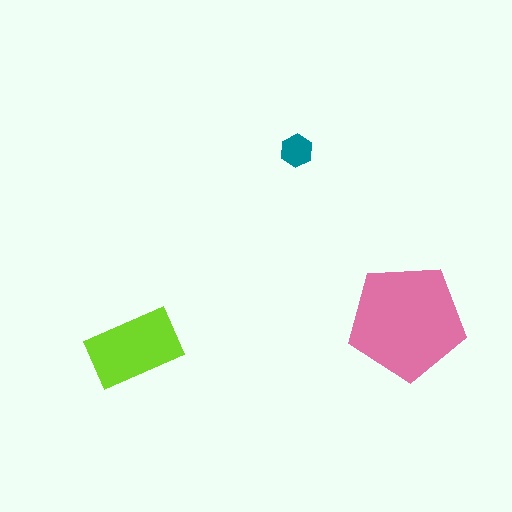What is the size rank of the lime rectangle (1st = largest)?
2nd.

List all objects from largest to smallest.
The pink pentagon, the lime rectangle, the teal hexagon.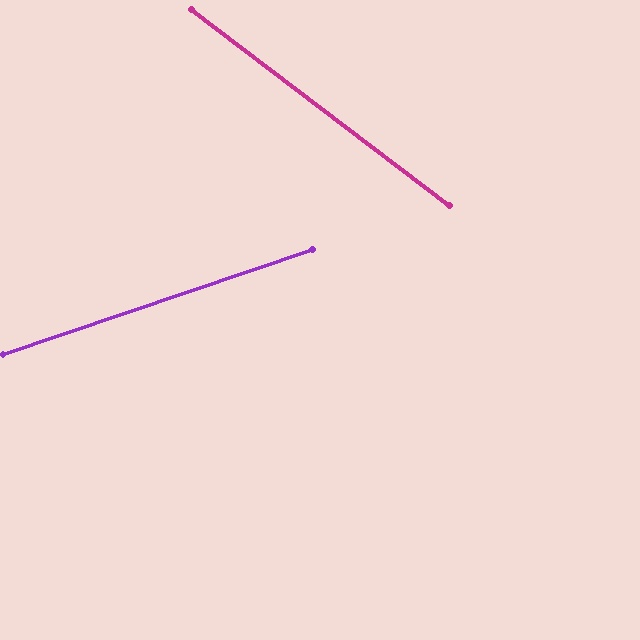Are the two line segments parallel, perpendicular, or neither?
Neither parallel nor perpendicular — they differ by about 56°.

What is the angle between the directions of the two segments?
Approximately 56 degrees.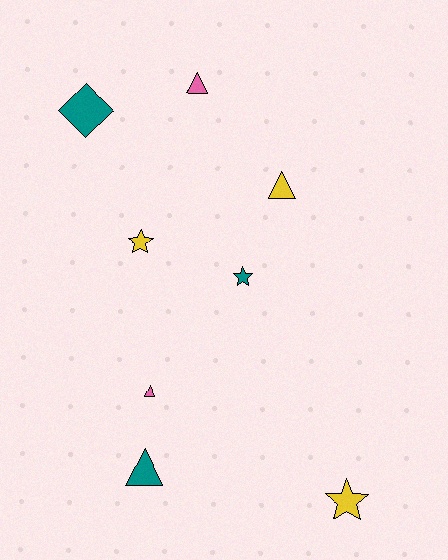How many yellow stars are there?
There are 2 yellow stars.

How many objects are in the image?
There are 8 objects.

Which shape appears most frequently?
Triangle, with 4 objects.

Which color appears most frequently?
Yellow, with 3 objects.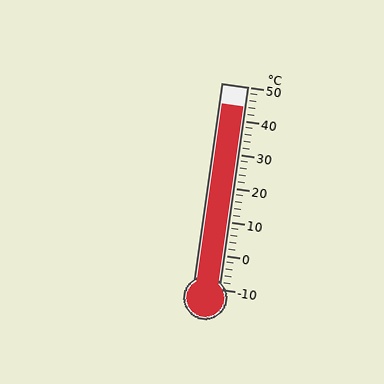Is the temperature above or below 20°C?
The temperature is above 20°C.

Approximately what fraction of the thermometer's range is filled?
The thermometer is filled to approximately 90% of its range.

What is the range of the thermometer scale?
The thermometer scale ranges from -10°C to 50°C.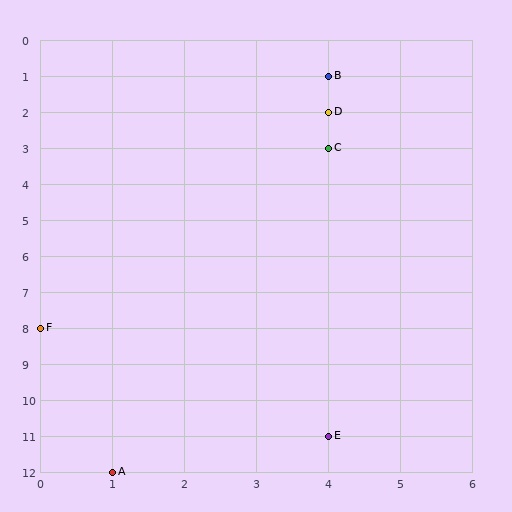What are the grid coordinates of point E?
Point E is at grid coordinates (4, 11).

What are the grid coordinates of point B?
Point B is at grid coordinates (4, 1).